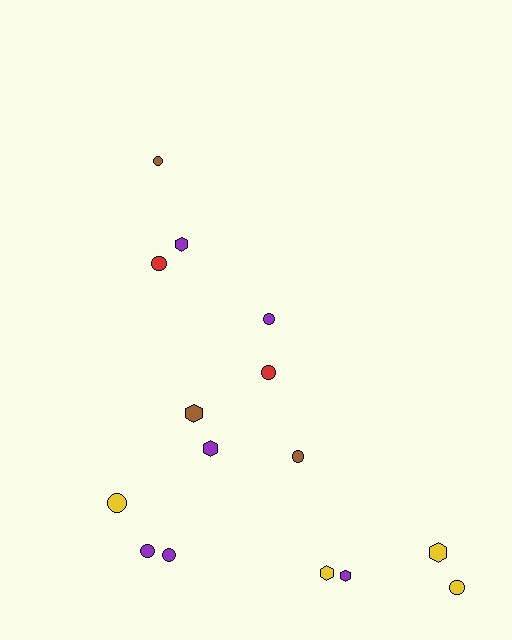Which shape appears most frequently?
Circle, with 9 objects.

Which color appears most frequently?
Purple, with 6 objects.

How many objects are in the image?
There are 15 objects.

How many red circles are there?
There are 2 red circles.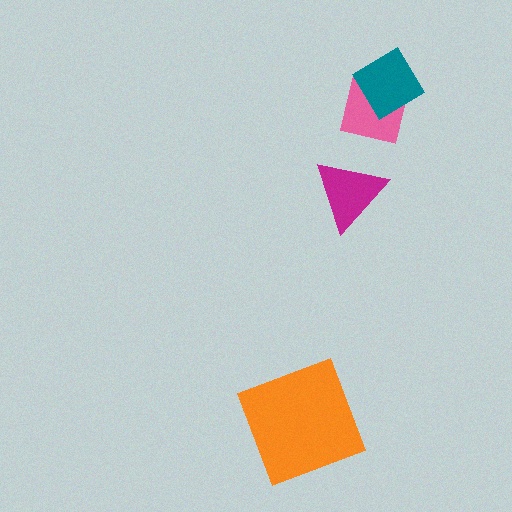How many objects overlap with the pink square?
1 object overlaps with the pink square.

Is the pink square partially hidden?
Yes, it is partially covered by another shape.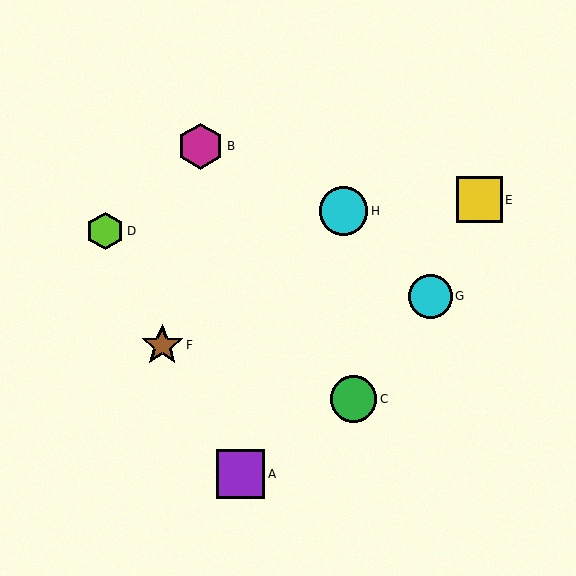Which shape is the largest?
The cyan circle (labeled H) is the largest.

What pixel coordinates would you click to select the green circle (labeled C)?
Click at (353, 399) to select the green circle C.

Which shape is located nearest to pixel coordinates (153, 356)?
The brown star (labeled F) at (162, 345) is nearest to that location.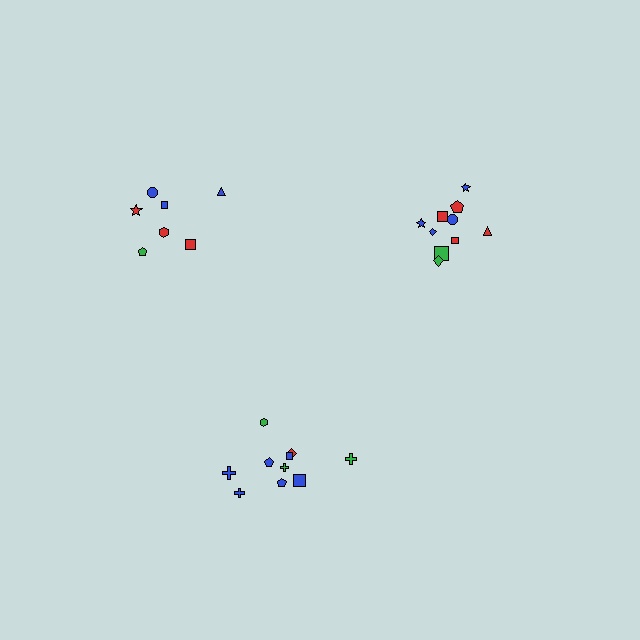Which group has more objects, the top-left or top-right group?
The top-right group.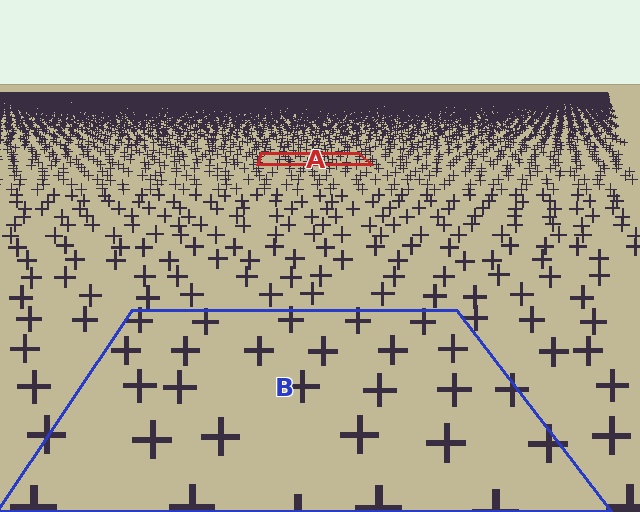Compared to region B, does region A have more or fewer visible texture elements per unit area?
Region A has more texture elements per unit area — they are packed more densely because it is farther away.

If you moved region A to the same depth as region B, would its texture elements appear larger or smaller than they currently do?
They would appear larger. At a closer depth, the same texture elements are projected at a bigger on-screen size.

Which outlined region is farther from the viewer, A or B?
Region A is farther from the viewer — the texture elements inside it appear smaller and more densely packed.